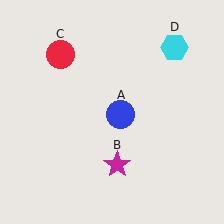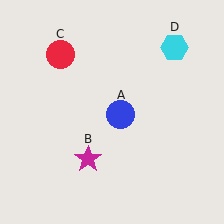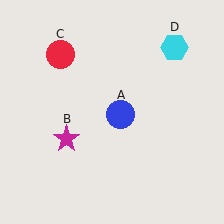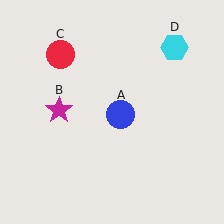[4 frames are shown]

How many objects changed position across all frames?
1 object changed position: magenta star (object B).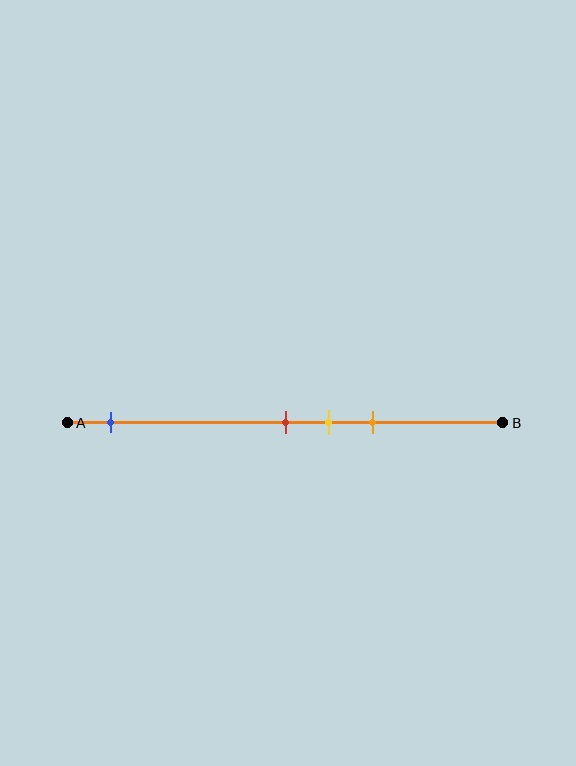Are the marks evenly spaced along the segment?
No, the marks are not evenly spaced.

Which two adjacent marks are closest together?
The red and yellow marks are the closest adjacent pair.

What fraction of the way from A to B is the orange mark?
The orange mark is approximately 70% (0.7) of the way from A to B.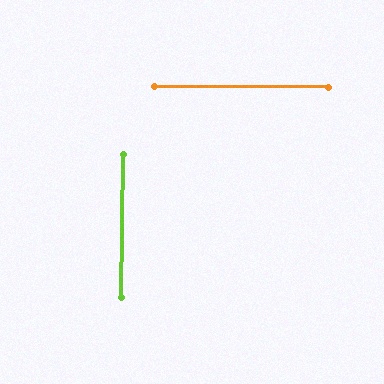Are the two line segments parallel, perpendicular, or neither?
Perpendicular — they meet at approximately 90°.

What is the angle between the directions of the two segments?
Approximately 90 degrees.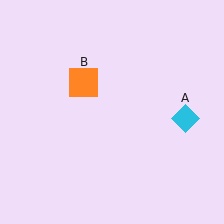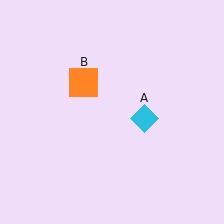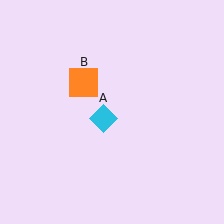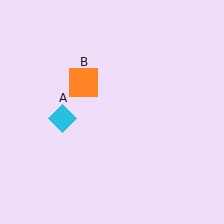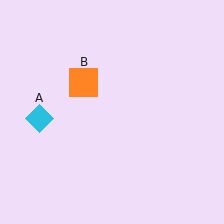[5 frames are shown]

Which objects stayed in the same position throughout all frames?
Orange square (object B) remained stationary.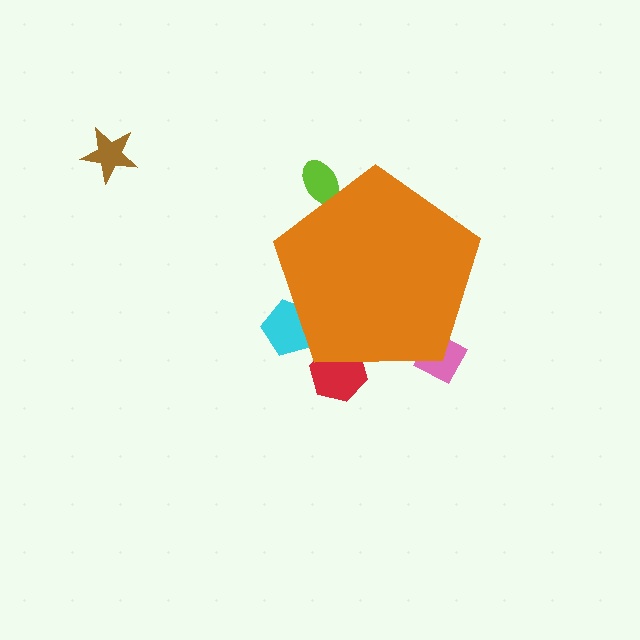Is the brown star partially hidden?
No, the brown star is fully visible.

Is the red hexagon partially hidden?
Yes, the red hexagon is partially hidden behind the orange pentagon.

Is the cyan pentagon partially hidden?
Yes, the cyan pentagon is partially hidden behind the orange pentagon.